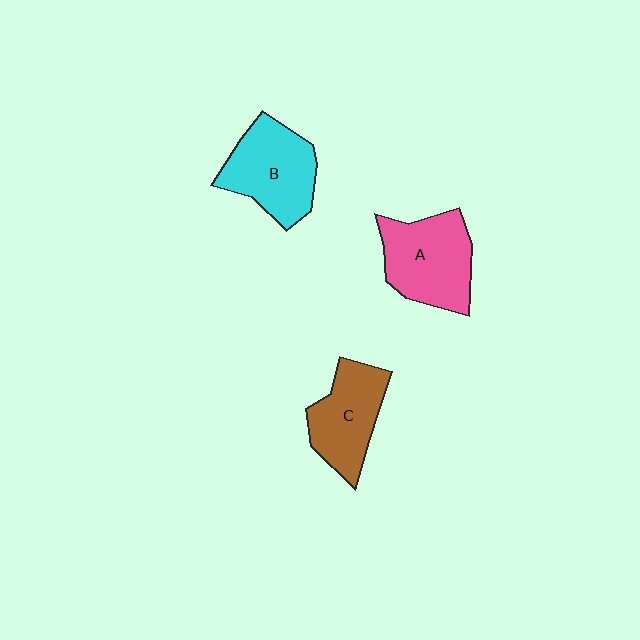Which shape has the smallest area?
Shape C (brown).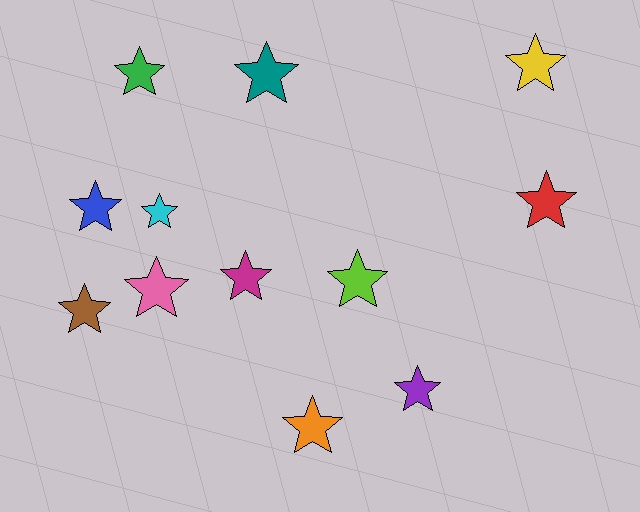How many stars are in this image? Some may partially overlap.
There are 12 stars.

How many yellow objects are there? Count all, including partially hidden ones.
There is 1 yellow object.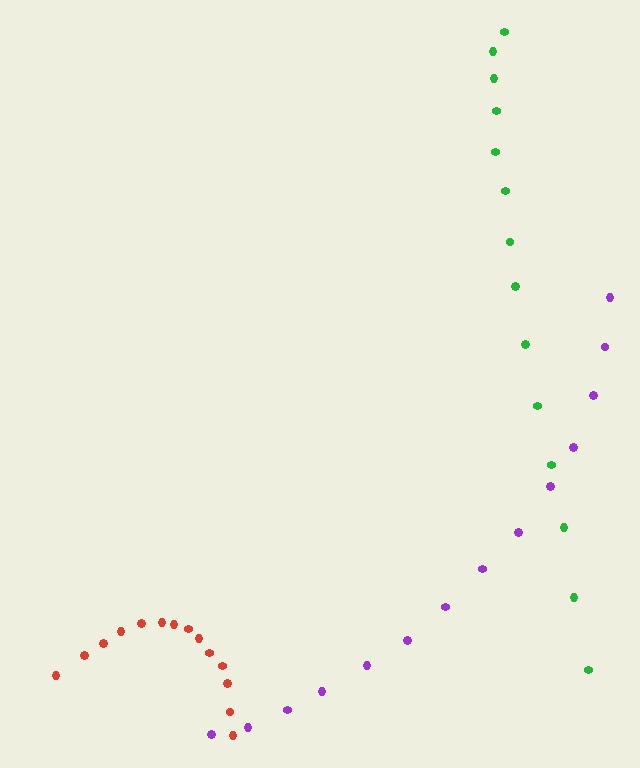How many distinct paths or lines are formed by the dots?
There are 3 distinct paths.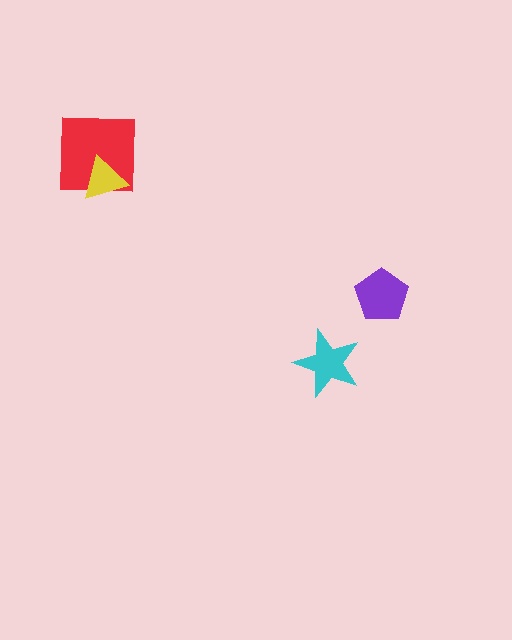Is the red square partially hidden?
Yes, it is partially covered by another shape.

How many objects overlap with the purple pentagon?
0 objects overlap with the purple pentagon.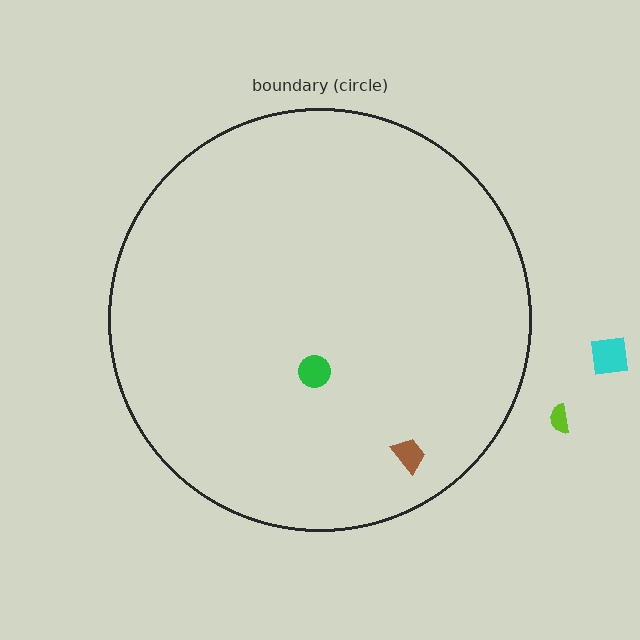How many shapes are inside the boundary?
2 inside, 2 outside.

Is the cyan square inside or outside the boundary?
Outside.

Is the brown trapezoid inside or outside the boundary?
Inside.